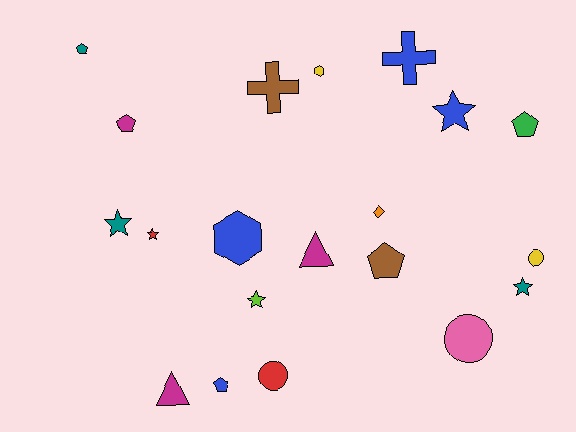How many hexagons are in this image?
There are 2 hexagons.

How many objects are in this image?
There are 20 objects.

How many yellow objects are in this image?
There are 2 yellow objects.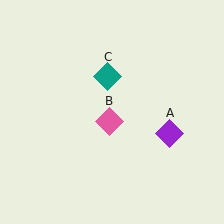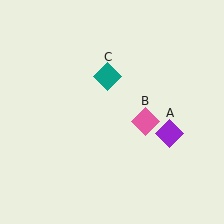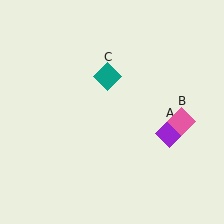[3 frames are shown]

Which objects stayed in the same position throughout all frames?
Purple diamond (object A) and teal diamond (object C) remained stationary.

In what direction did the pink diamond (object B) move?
The pink diamond (object B) moved right.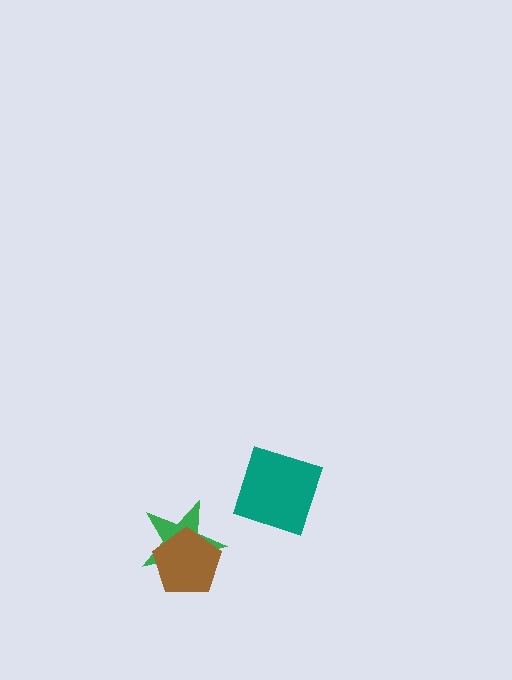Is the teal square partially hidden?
No, no other shape covers it.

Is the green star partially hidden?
Yes, it is partially covered by another shape.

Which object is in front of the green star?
The brown pentagon is in front of the green star.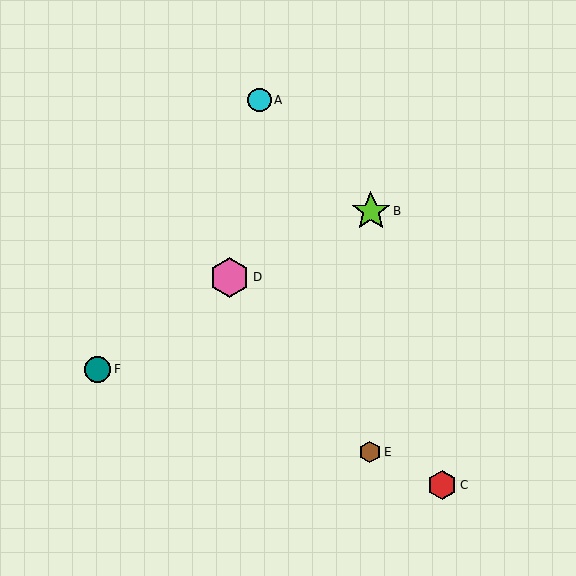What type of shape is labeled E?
Shape E is a brown hexagon.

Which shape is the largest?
The pink hexagon (labeled D) is the largest.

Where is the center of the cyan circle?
The center of the cyan circle is at (260, 100).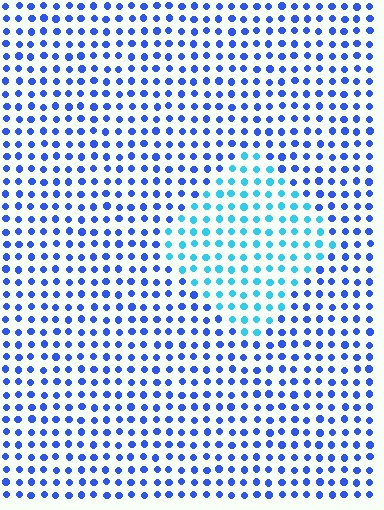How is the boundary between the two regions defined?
The boundary is defined purely by a slight shift in hue (about 38 degrees). Spacing, size, and orientation are identical on both sides.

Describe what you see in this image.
The image is filled with small blue elements in a uniform arrangement. A diamond-shaped region is visible where the elements are tinted to a slightly different hue, forming a subtle color boundary.